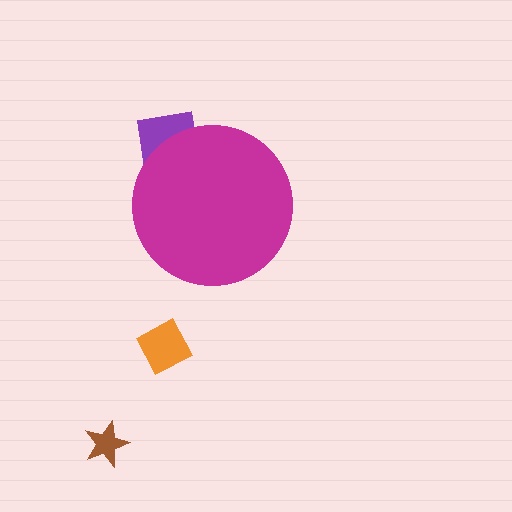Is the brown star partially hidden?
No, the brown star is fully visible.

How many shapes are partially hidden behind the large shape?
1 shape is partially hidden.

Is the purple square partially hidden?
Yes, the purple square is partially hidden behind the magenta circle.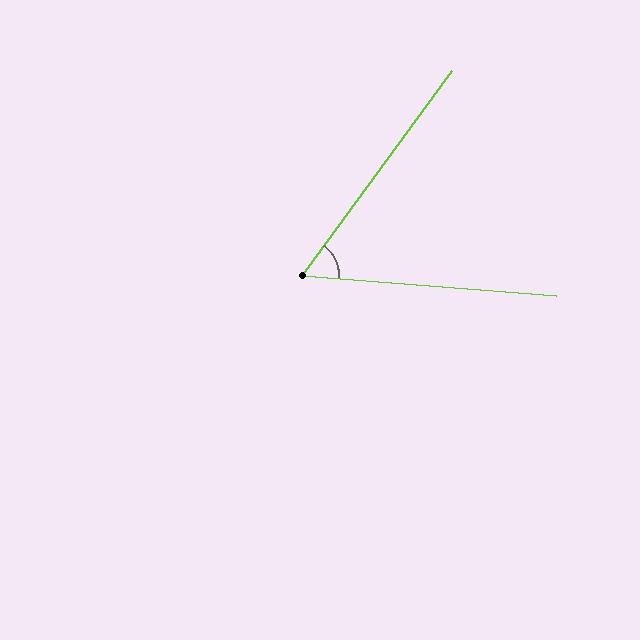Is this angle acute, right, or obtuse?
It is acute.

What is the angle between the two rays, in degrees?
Approximately 58 degrees.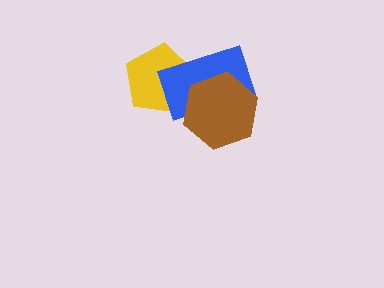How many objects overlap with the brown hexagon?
2 objects overlap with the brown hexagon.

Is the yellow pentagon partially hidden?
Yes, it is partially covered by another shape.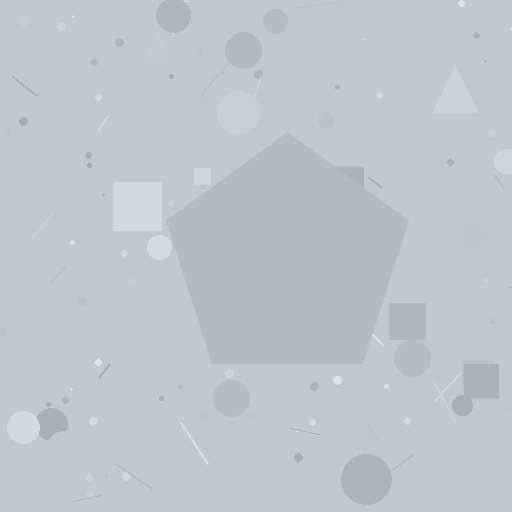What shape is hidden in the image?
A pentagon is hidden in the image.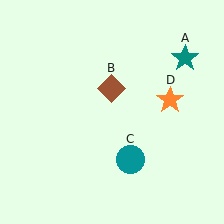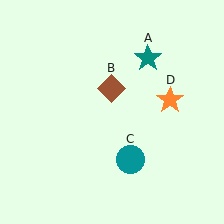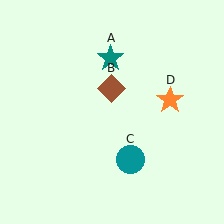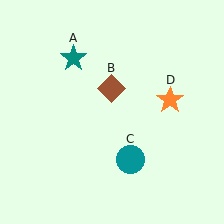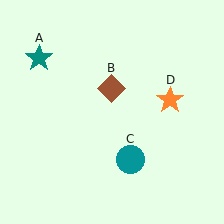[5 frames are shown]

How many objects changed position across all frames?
1 object changed position: teal star (object A).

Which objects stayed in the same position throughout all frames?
Brown diamond (object B) and teal circle (object C) and orange star (object D) remained stationary.